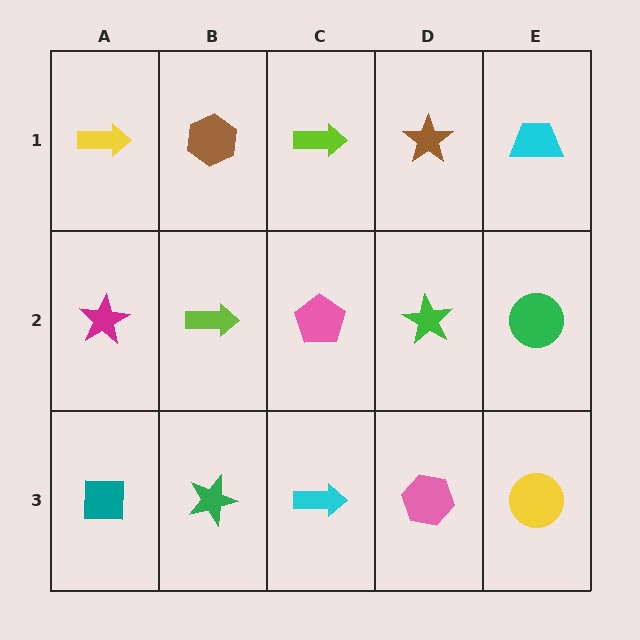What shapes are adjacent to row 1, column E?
A green circle (row 2, column E), a brown star (row 1, column D).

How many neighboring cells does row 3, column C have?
3.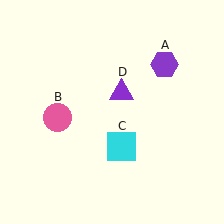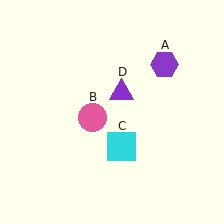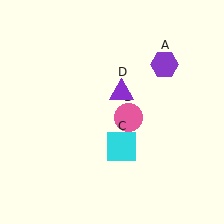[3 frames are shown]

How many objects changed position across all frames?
1 object changed position: pink circle (object B).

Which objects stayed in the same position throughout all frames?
Purple hexagon (object A) and cyan square (object C) and purple triangle (object D) remained stationary.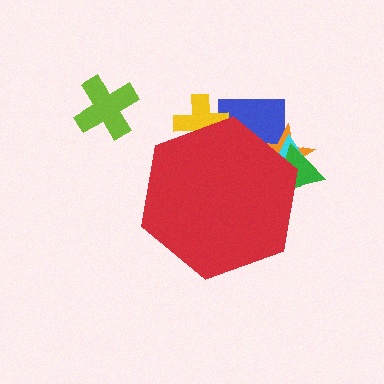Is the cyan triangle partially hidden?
Yes, the cyan triangle is partially hidden behind the red hexagon.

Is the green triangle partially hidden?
Yes, the green triangle is partially hidden behind the red hexagon.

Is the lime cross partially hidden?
No, the lime cross is fully visible.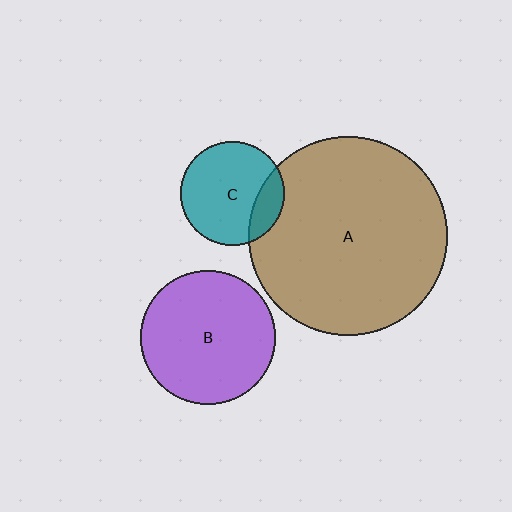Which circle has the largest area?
Circle A (brown).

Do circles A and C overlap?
Yes.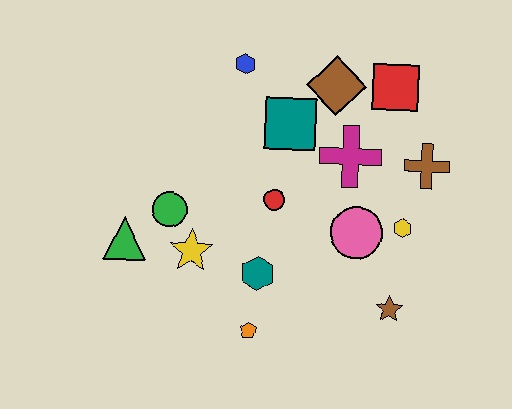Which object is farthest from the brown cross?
The green triangle is farthest from the brown cross.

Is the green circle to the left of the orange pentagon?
Yes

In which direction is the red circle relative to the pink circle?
The red circle is to the left of the pink circle.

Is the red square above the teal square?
Yes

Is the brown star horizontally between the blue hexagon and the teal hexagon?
No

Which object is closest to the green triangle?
The green circle is closest to the green triangle.